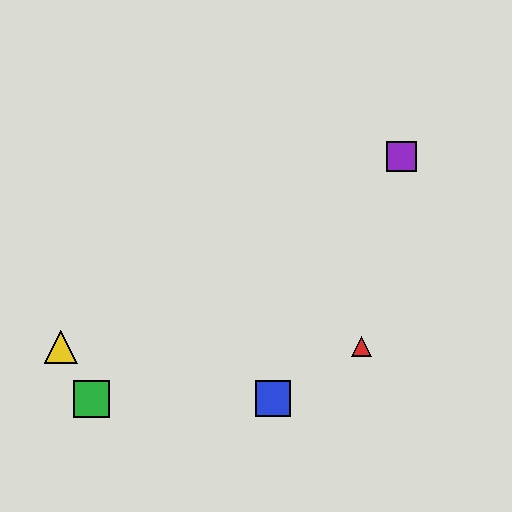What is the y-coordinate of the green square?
The green square is at y≈399.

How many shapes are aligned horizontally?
2 shapes (the red triangle, the yellow triangle) are aligned horizontally.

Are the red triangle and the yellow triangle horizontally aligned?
Yes, both are at y≈347.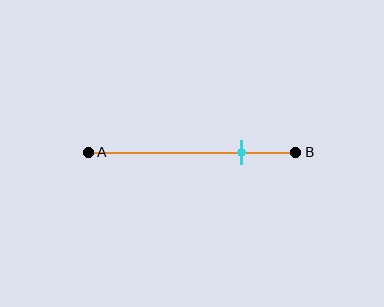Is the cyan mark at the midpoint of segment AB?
No, the mark is at about 75% from A, not at the 50% midpoint.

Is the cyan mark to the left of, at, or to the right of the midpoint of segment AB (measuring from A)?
The cyan mark is to the right of the midpoint of segment AB.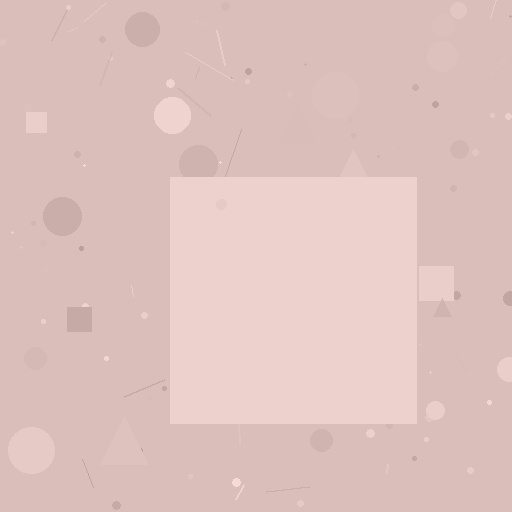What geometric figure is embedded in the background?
A square is embedded in the background.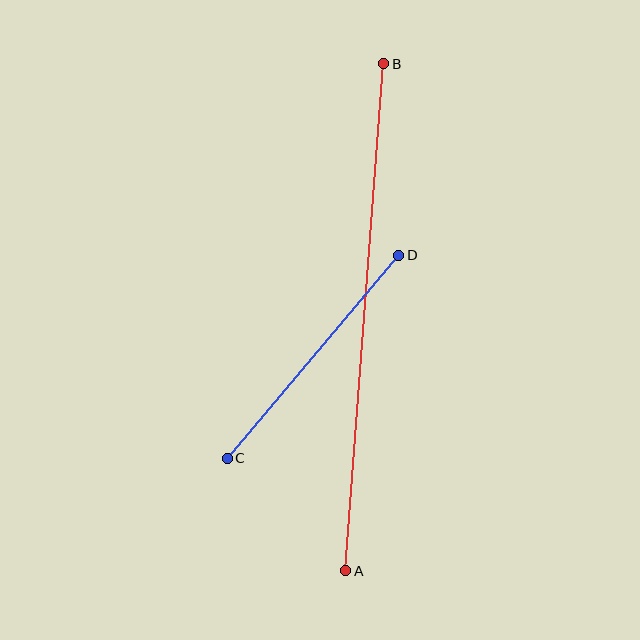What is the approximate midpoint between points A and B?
The midpoint is at approximately (365, 317) pixels.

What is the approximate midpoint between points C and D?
The midpoint is at approximately (313, 357) pixels.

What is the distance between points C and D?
The distance is approximately 266 pixels.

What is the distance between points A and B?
The distance is approximately 509 pixels.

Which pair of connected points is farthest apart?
Points A and B are farthest apart.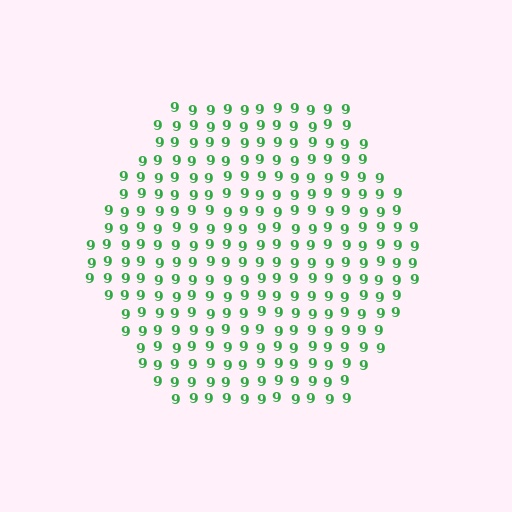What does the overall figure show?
The overall figure shows a hexagon.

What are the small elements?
The small elements are digit 9's.